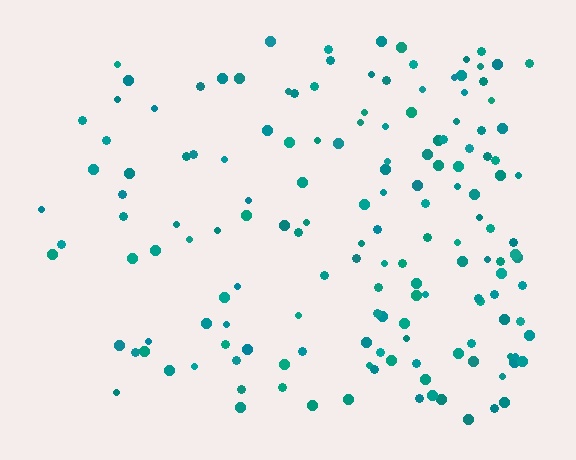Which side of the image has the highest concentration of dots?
The right.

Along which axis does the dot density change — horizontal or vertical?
Horizontal.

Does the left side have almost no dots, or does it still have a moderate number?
Still a moderate number, just noticeably fewer than the right.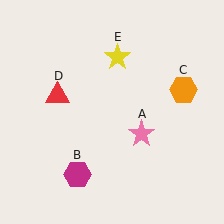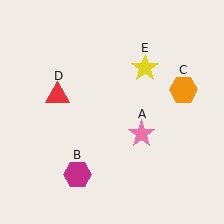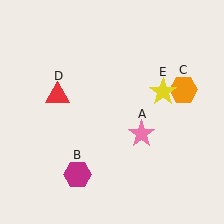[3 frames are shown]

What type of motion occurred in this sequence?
The yellow star (object E) rotated clockwise around the center of the scene.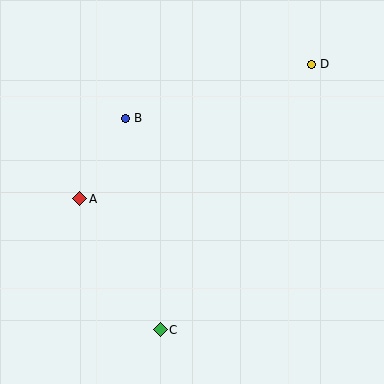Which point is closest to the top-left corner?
Point B is closest to the top-left corner.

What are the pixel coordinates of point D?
Point D is at (311, 64).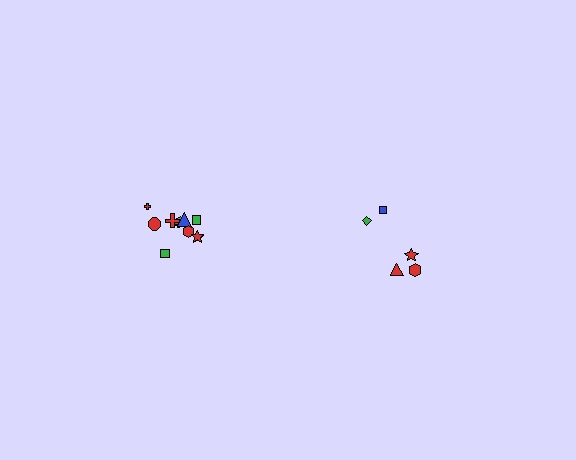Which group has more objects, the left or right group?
The left group.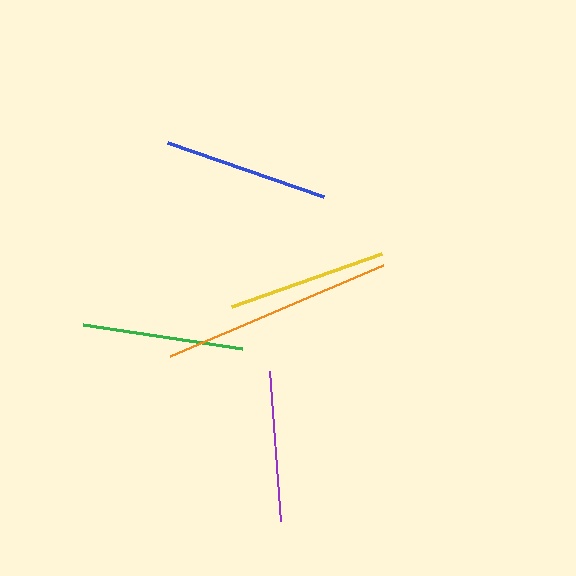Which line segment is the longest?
The orange line is the longest at approximately 232 pixels.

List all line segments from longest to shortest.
From longest to shortest: orange, blue, green, yellow, purple.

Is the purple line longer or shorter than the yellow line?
The yellow line is longer than the purple line.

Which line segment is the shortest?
The purple line is the shortest at approximately 151 pixels.